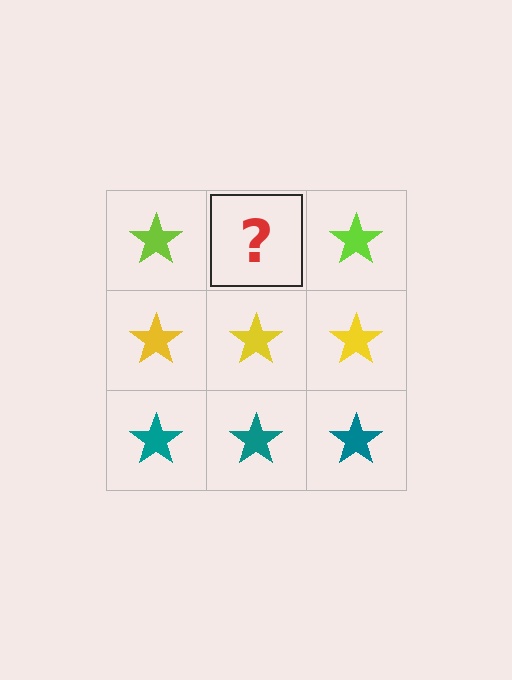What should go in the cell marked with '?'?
The missing cell should contain a lime star.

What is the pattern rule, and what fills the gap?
The rule is that each row has a consistent color. The gap should be filled with a lime star.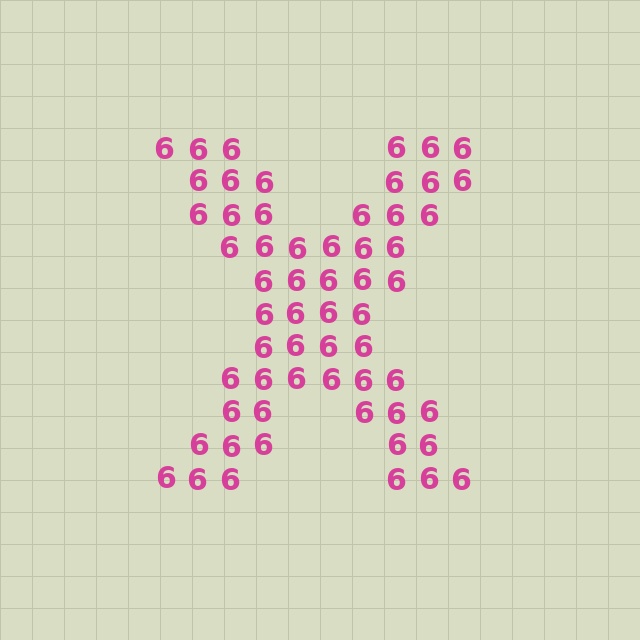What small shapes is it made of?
It is made of small digit 6's.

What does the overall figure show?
The overall figure shows the letter X.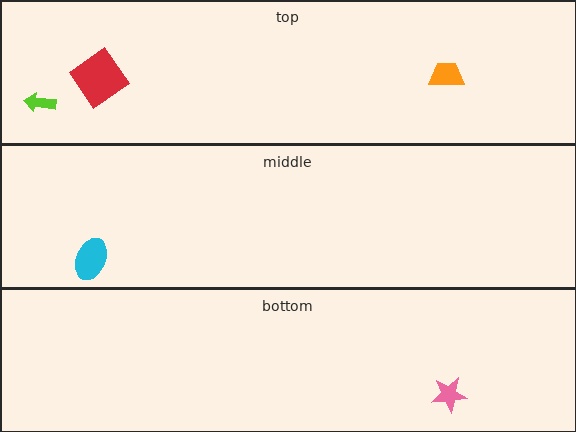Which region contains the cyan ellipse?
The middle region.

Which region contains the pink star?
The bottom region.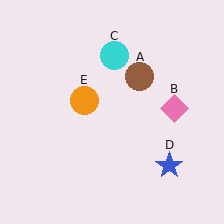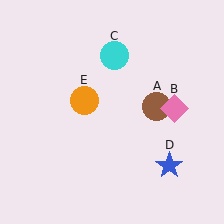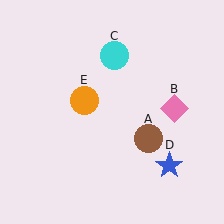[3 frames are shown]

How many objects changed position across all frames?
1 object changed position: brown circle (object A).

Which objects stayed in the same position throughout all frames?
Pink diamond (object B) and cyan circle (object C) and blue star (object D) and orange circle (object E) remained stationary.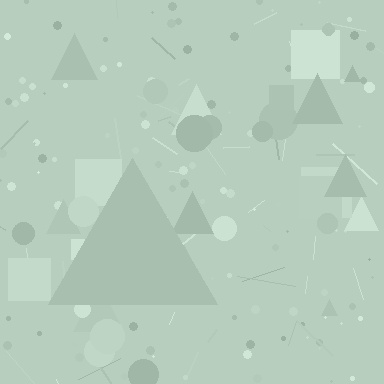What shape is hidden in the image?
A triangle is hidden in the image.